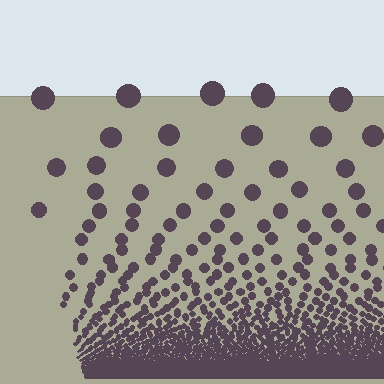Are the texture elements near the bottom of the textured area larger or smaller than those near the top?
Smaller. The gradient is inverted — elements near the bottom are smaller and denser.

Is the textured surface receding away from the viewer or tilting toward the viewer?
The surface appears to tilt toward the viewer. Texture elements get larger and sparser toward the top.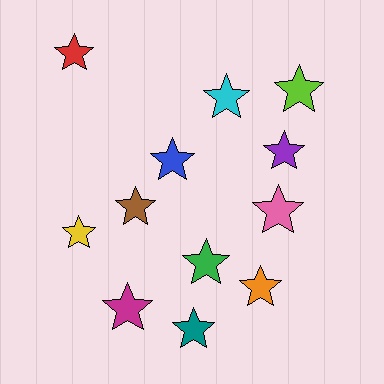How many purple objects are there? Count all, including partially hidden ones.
There is 1 purple object.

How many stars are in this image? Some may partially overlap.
There are 12 stars.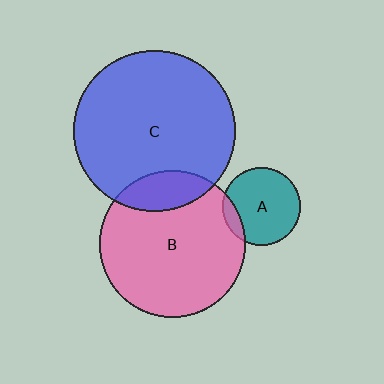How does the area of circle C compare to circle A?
Approximately 4.3 times.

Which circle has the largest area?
Circle C (blue).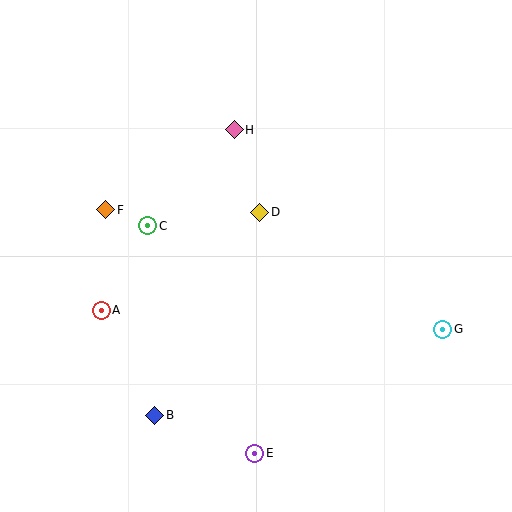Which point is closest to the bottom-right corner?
Point G is closest to the bottom-right corner.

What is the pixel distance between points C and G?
The distance between C and G is 313 pixels.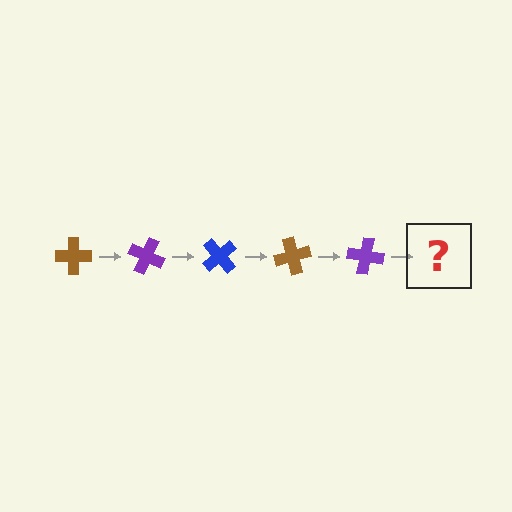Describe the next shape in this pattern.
It should be a blue cross, rotated 125 degrees from the start.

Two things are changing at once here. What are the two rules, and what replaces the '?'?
The two rules are that it rotates 25 degrees each step and the color cycles through brown, purple, and blue. The '?' should be a blue cross, rotated 125 degrees from the start.